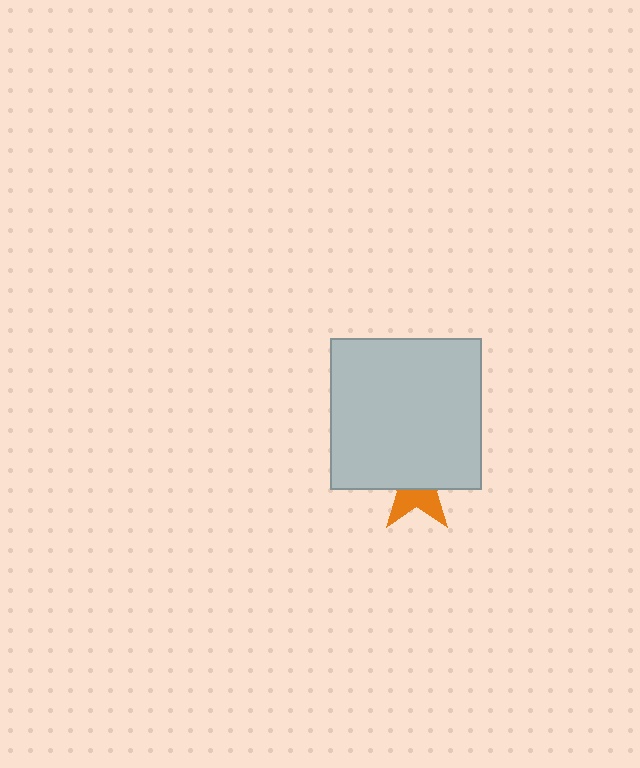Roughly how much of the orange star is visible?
A small part of it is visible (roughly 40%).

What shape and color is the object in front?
The object in front is a light gray square.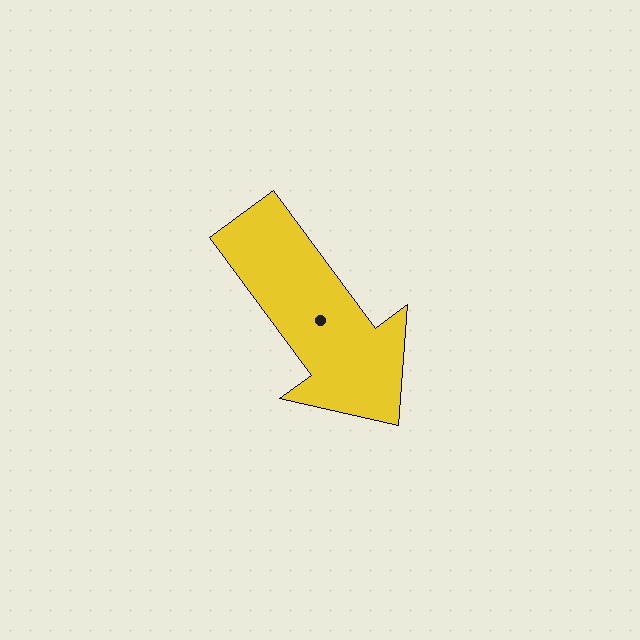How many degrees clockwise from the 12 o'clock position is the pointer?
Approximately 144 degrees.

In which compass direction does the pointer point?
Southeast.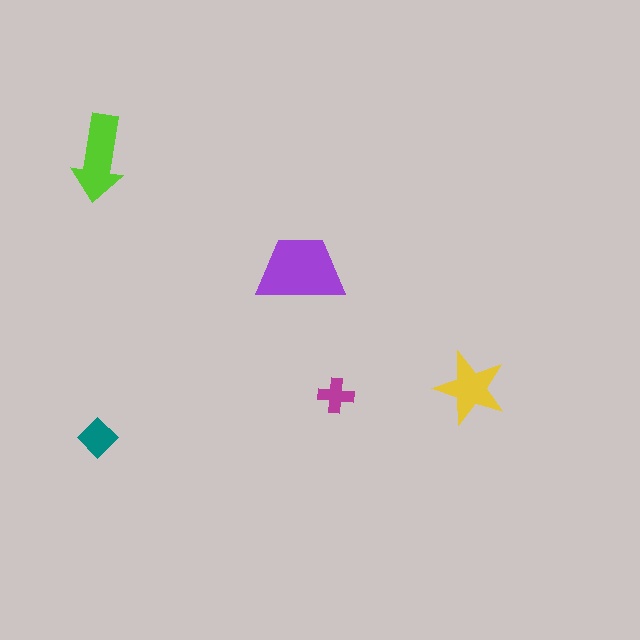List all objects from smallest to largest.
The magenta cross, the teal diamond, the yellow star, the lime arrow, the purple trapezoid.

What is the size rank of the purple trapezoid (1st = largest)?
1st.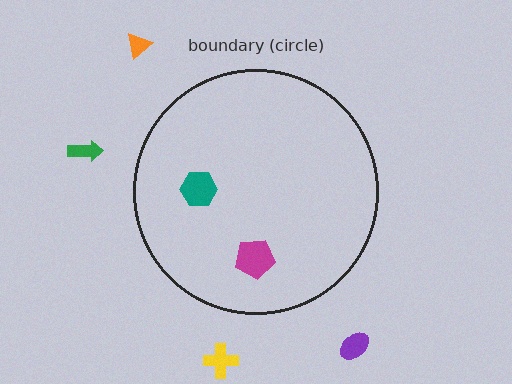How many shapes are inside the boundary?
2 inside, 4 outside.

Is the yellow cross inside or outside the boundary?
Outside.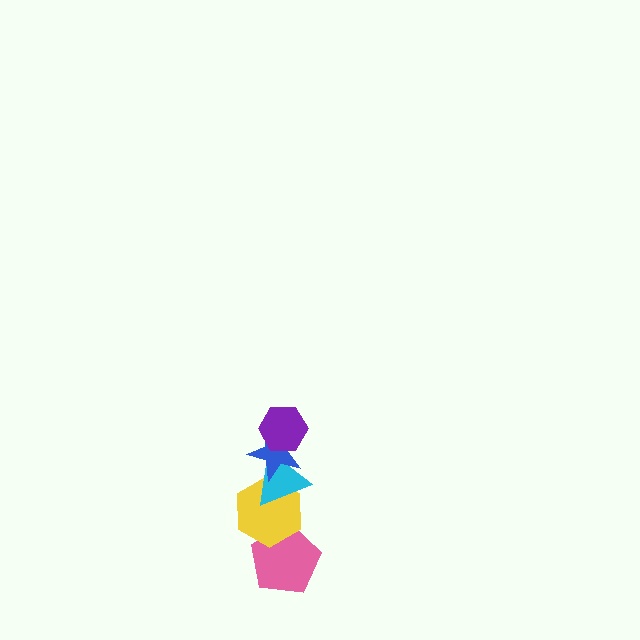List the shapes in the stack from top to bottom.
From top to bottom: the purple hexagon, the blue star, the cyan triangle, the yellow hexagon, the pink pentagon.